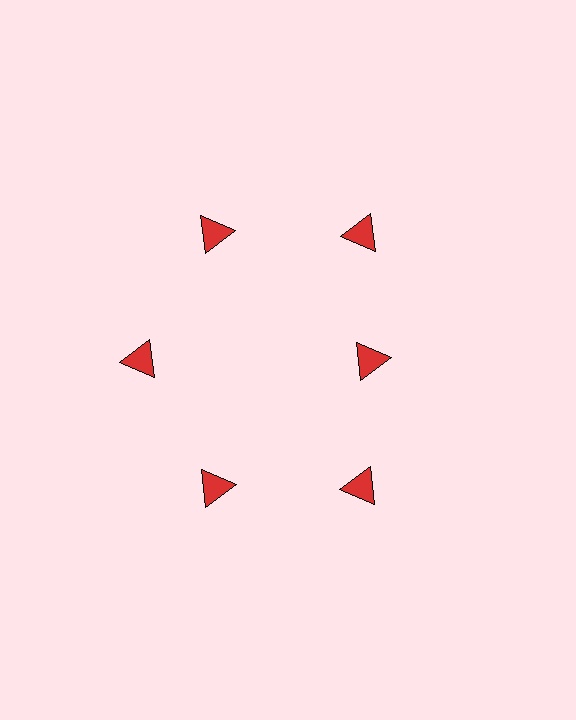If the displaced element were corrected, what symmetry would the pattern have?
It would have 6-fold rotational symmetry — the pattern would map onto itself every 60 degrees.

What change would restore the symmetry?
The symmetry would be restored by moving it outward, back onto the ring so that all 6 triangles sit at equal angles and equal distance from the center.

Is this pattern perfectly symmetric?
No. The 6 red triangles are arranged in a ring, but one element near the 3 o'clock position is pulled inward toward the center, breaking the 6-fold rotational symmetry.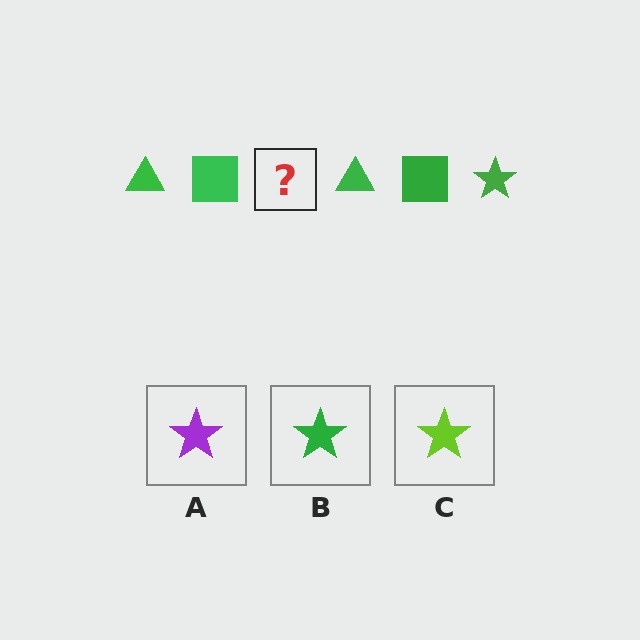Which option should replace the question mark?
Option B.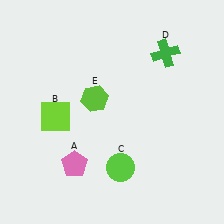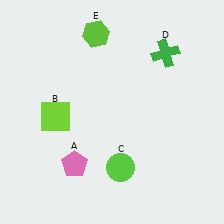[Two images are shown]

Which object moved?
The lime hexagon (E) moved up.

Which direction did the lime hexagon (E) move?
The lime hexagon (E) moved up.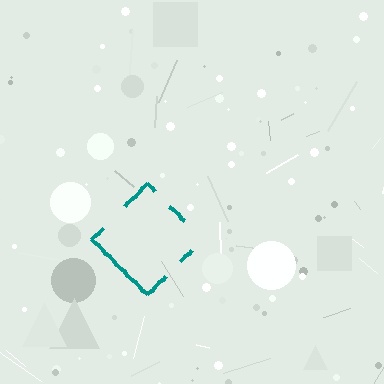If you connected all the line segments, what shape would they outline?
They would outline a diamond.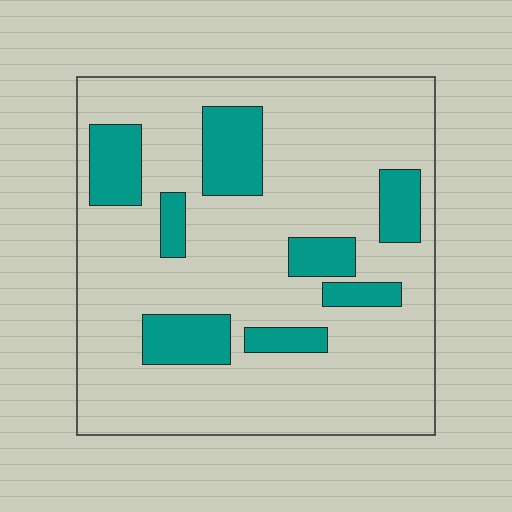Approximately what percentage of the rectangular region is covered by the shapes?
Approximately 20%.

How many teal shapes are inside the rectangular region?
8.